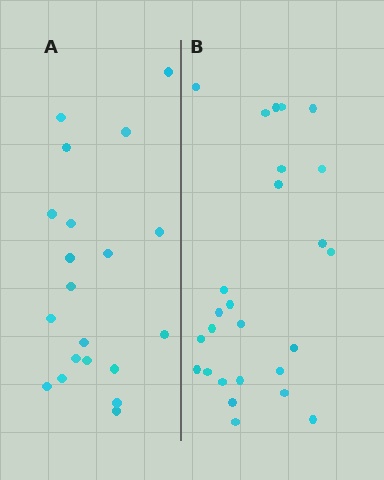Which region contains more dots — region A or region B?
Region B (the right region) has more dots.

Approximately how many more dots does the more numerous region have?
Region B has about 6 more dots than region A.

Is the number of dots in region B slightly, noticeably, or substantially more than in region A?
Region B has noticeably more, but not dramatically so. The ratio is roughly 1.3 to 1.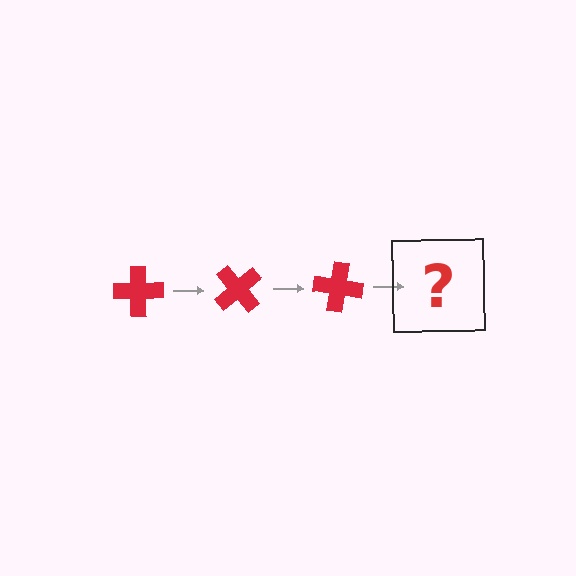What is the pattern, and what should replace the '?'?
The pattern is that the cross rotates 50 degrees each step. The '?' should be a red cross rotated 150 degrees.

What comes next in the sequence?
The next element should be a red cross rotated 150 degrees.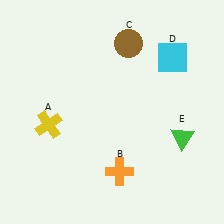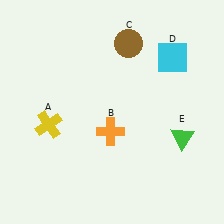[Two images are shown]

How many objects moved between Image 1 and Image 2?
1 object moved between the two images.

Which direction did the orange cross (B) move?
The orange cross (B) moved up.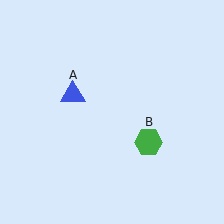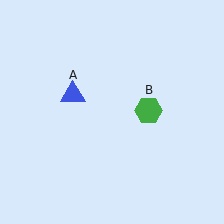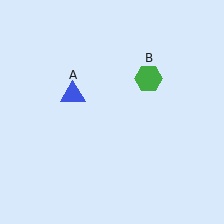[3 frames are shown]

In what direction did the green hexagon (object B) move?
The green hexagon (object B) moved up.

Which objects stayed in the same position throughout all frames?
Blue triangle (object A) remained stationary.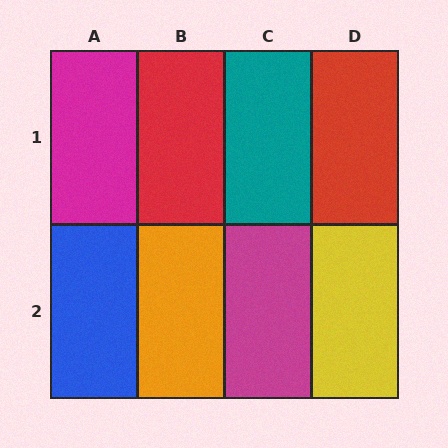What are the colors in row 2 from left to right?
Blue, orange, magenta, yellow.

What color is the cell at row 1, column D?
Red.